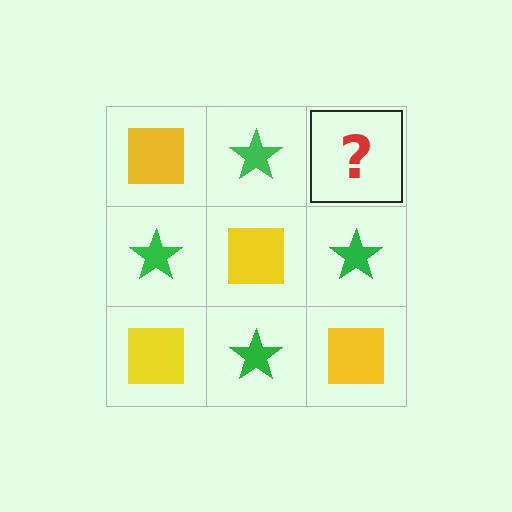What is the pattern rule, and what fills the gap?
The rule is that it alternates yellow square and green star in a checkerboard pattern. The gap should be filled with a yellow square.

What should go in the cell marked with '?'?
The missing cell should contain a yellow square.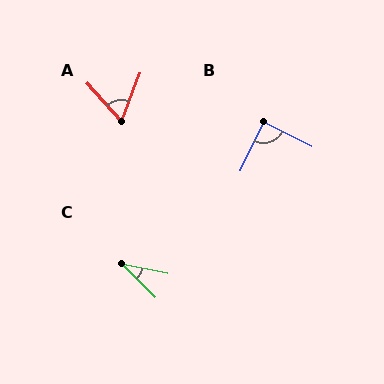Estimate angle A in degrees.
Approximately 63 degrees.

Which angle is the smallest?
C, at approximately 33 degrees.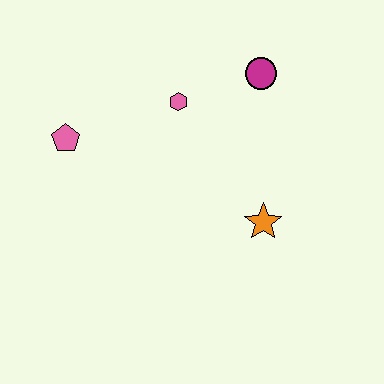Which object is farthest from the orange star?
The pink pentagon is farthest from the orange star.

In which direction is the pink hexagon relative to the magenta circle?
The pink hexagon is to the left of the magenta circle.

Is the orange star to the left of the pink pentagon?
No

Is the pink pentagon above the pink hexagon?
No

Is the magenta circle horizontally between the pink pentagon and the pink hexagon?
No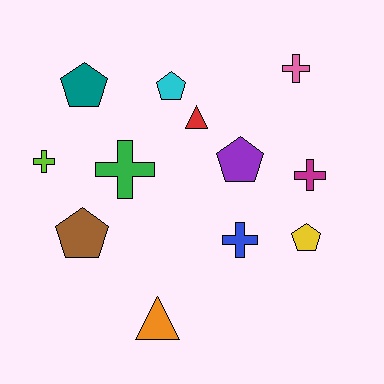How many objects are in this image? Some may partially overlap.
There are 12 objects.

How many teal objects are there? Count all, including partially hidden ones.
There is 1 teal object.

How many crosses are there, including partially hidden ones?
There are 5 crosses.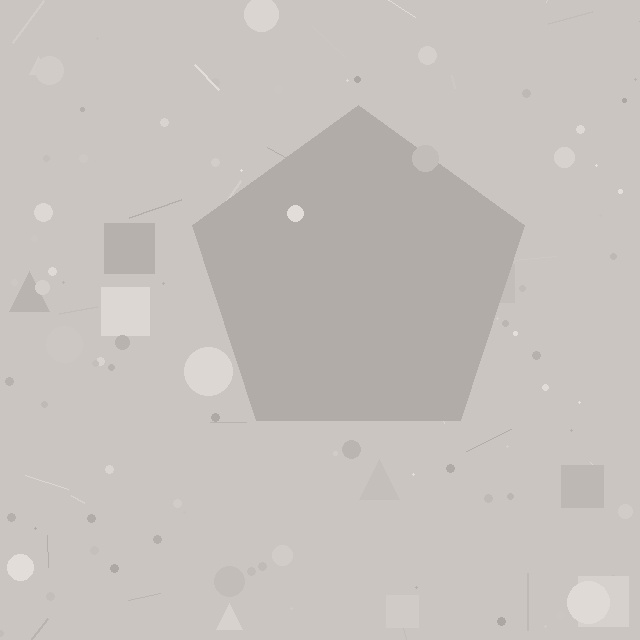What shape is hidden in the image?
A pentagon is hidden in the image.